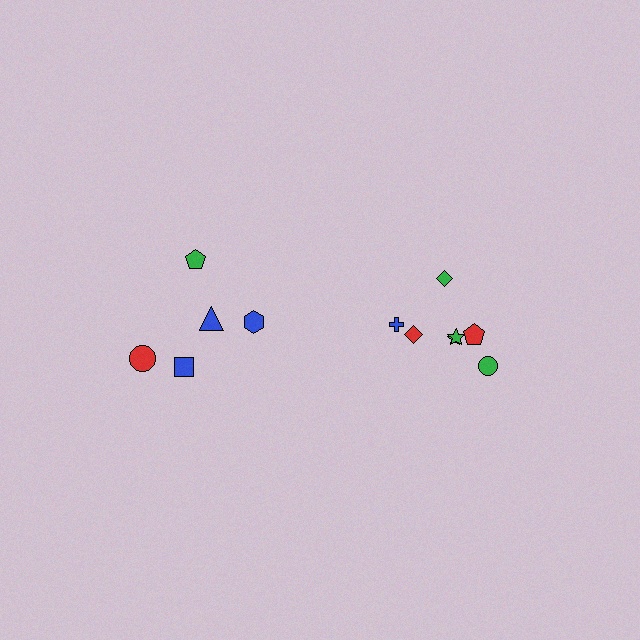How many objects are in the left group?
There are 5 objects.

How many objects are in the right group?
There are 7 objects.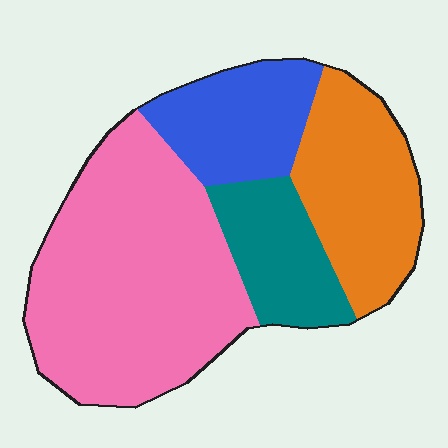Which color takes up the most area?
Pink, at roughly 45%.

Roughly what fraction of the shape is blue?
Blue covers about 15% of the shape.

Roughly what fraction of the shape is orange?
Orange takes up about one quarter (1/4) of the shape.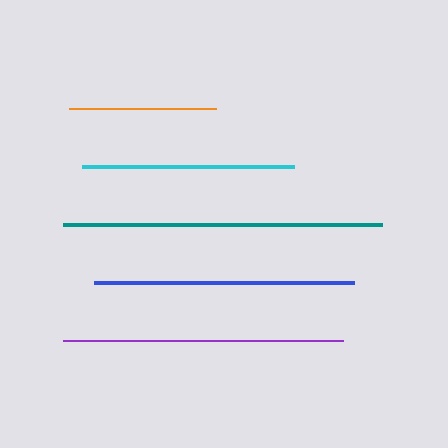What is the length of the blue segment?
The blue segment is approximately 259 pixels long.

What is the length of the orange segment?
The orange segment is approximately 147 pixels long.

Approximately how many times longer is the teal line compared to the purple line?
The teal line is approximately 1.1 times the length of the purple line.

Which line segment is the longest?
The teal line is the longest at approximately 318 pixels.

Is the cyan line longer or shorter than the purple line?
The purple line is longer than the cyan line.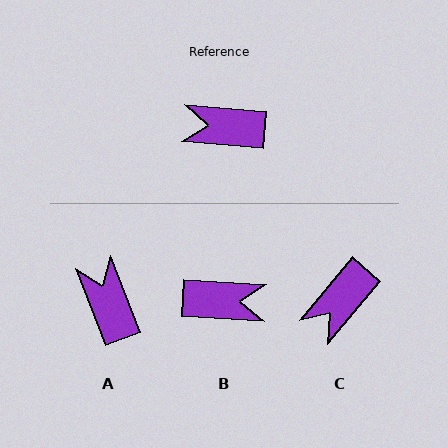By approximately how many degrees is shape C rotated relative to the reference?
Approximately 54 degrees counter-clockwise.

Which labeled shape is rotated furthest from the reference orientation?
B, about 179 degrees away.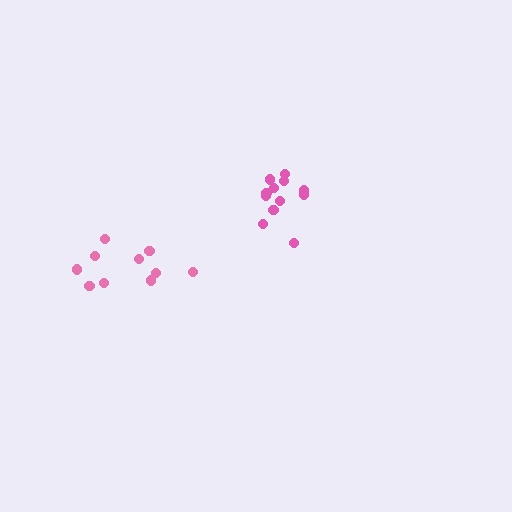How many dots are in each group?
Group 1: 12 dots, Group 2: 10 dots (22 total).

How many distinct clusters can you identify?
There are 2 distinct clusters.